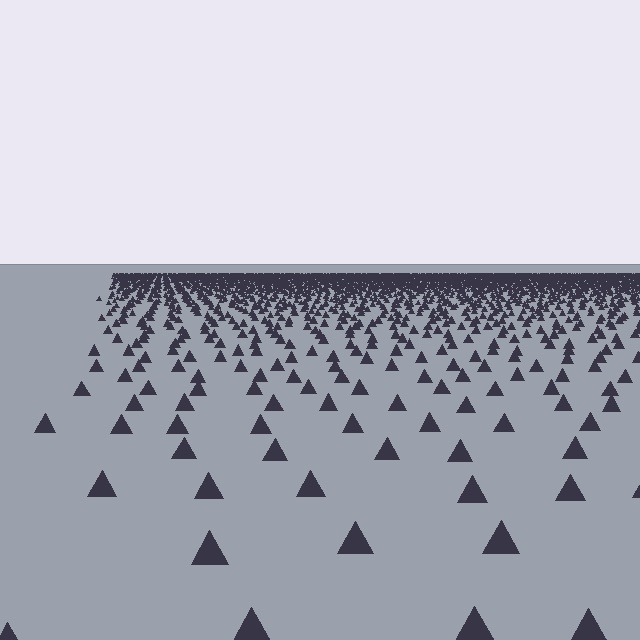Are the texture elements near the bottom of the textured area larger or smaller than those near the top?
Larger. Near the bottom, elements are closer to the viewer and appear at a bigger on-screen size.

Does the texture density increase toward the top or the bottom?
Density increases toward the top.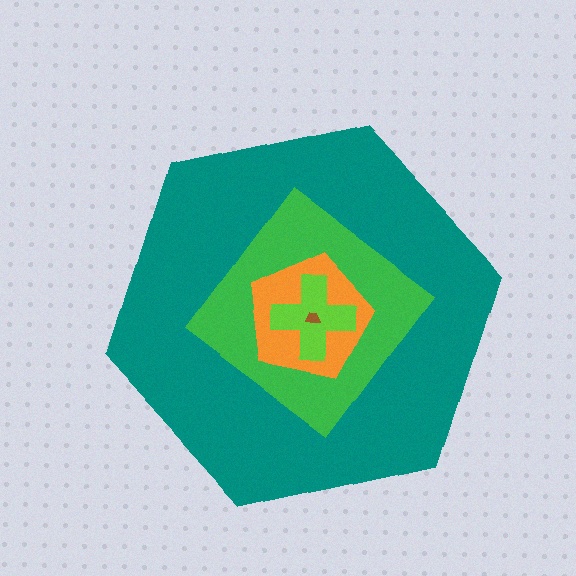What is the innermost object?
The brown trapezoid.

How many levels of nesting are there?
5.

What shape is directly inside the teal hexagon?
The green diamond.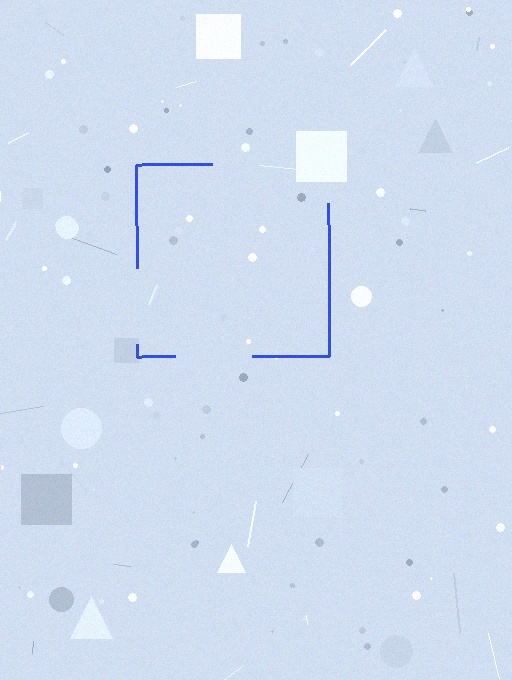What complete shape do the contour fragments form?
The contour fragments form a square.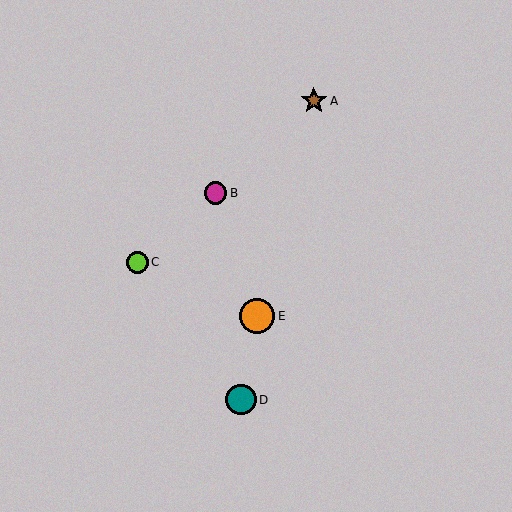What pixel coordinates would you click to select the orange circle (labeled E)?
Click at (257, 316) to select the orange circle E.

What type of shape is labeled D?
Shape D is a teal circle.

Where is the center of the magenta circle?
The center of the magenta circle is at (215, 193).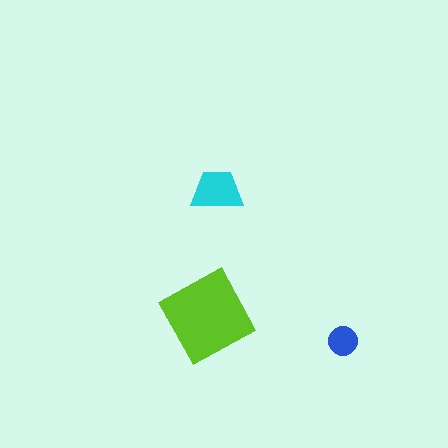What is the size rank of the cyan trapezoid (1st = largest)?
2nd.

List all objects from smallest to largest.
The blue circle, the cyan trapezoid, the lime diamond.